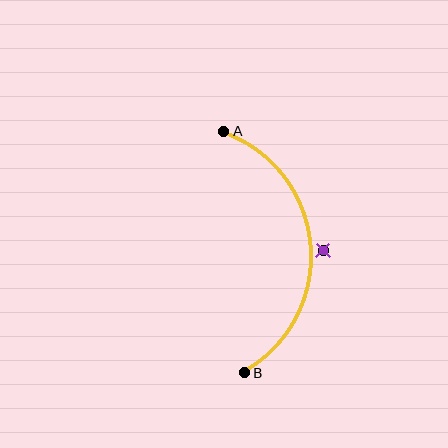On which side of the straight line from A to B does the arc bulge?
The arc bulges to the right of the straight line connecting A and B.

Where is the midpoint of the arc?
The arc midpoint is the point on the curve farthest from the straight line joining A and B. It sits to the right of that line.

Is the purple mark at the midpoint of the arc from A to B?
No — the purple mark does not lie on the arc at all. It sits slightly outside the curve.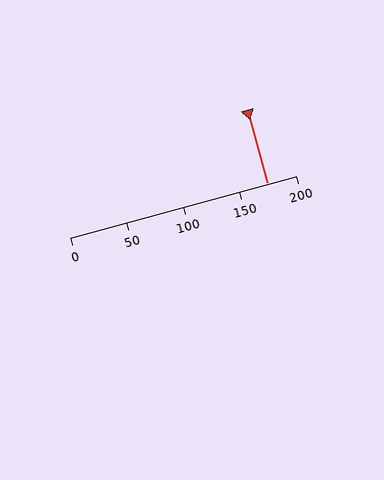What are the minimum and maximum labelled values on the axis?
The axis runs from 0 to 200.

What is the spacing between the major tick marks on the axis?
The major ticks are spaced 50 apart.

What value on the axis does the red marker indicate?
The marker indicates approximately 175.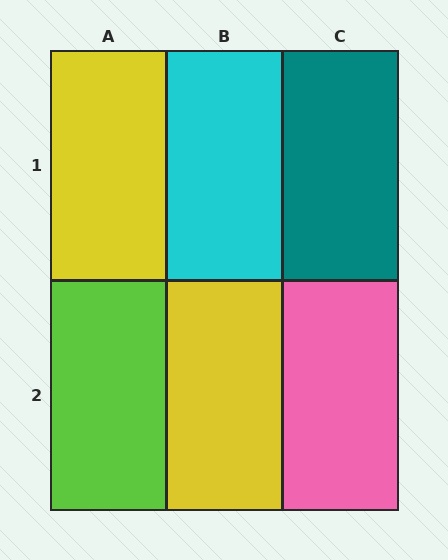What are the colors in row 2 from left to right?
Lime, yellow, pink.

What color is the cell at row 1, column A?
Yellow.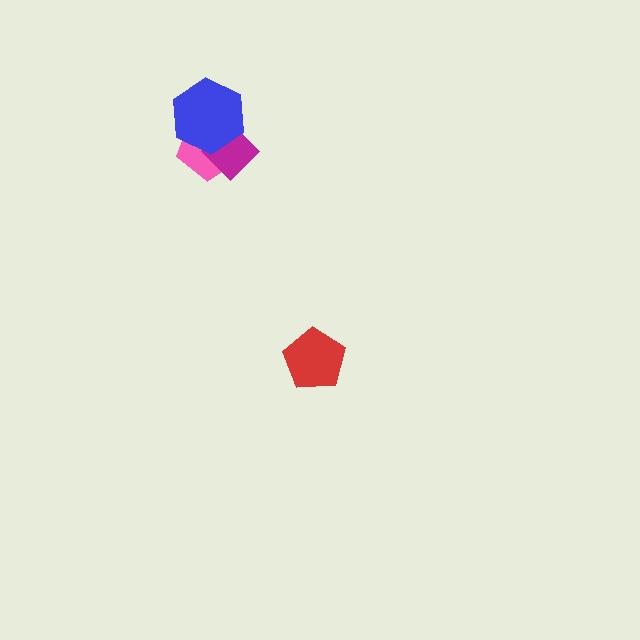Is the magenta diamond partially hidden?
Yes, it is partially covered by another shape.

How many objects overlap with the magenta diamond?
2 objects overlap with the magenta diamond.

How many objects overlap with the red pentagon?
0 objects overlap with the red pentagon.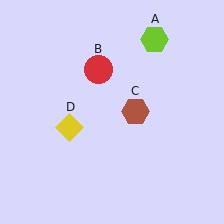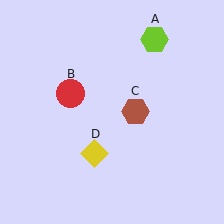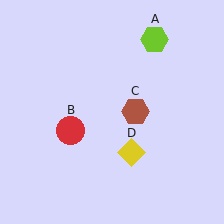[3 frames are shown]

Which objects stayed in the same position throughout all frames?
Lime hexagon (object A) and brown hexagon (object C) remained stationary.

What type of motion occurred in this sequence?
The red circle (object B), yellow diamond (object D) rotated counterclockwise around the center of the scene.